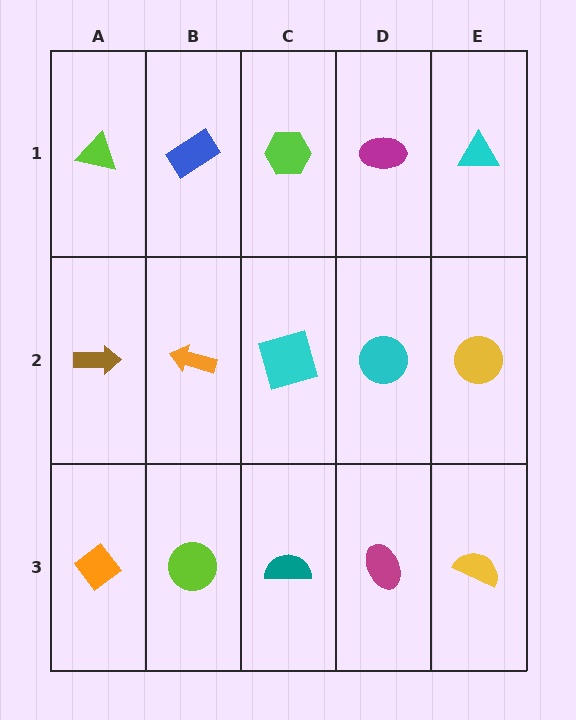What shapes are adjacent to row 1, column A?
A brown arrow (row 2, column A), a blue rectangle (row 1, column B).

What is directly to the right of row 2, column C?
A cyan circle.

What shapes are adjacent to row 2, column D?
A magenta ellipse (row 1, column D), a magenta ellipse (row 3, column D), a cyan square (row 2, column C), a yellow circle (row 2, column E).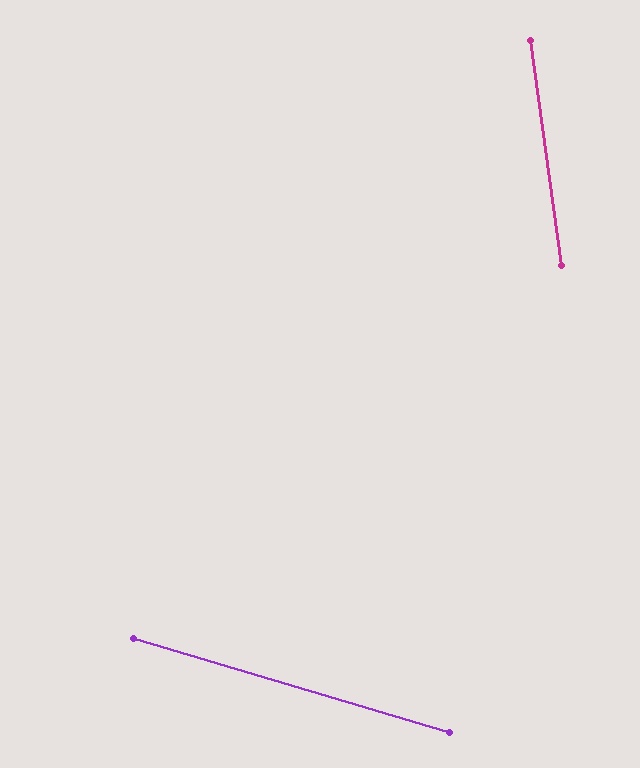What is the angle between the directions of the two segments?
Approximately 66 degrees.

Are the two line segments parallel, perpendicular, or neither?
Neither parallel nor perpendicular — they differ by about 66°.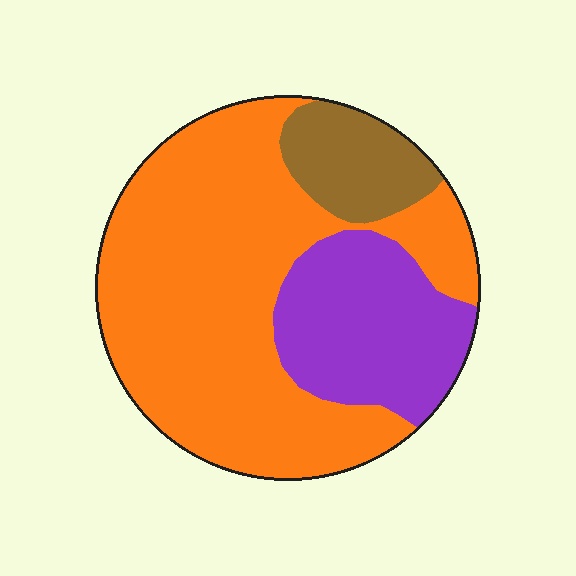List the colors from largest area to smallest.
From largest to smallest: orange, purple, brown.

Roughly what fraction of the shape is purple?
Purple covers roughly 25% of the shape.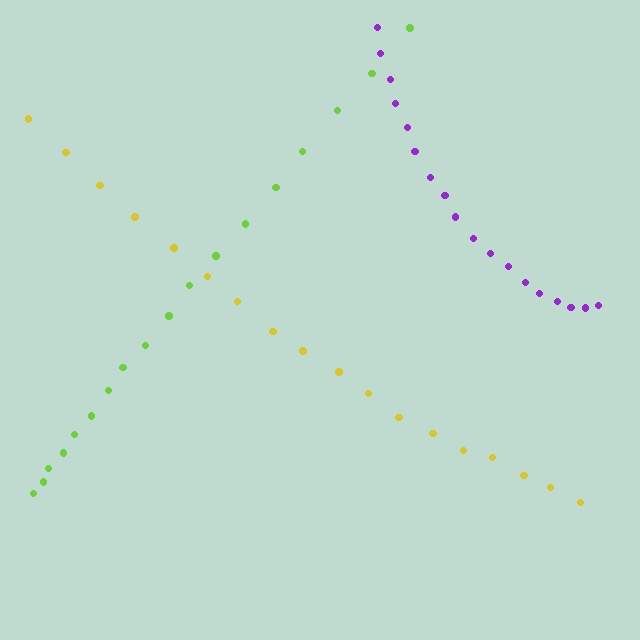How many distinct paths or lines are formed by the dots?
There are 3 distinct paths.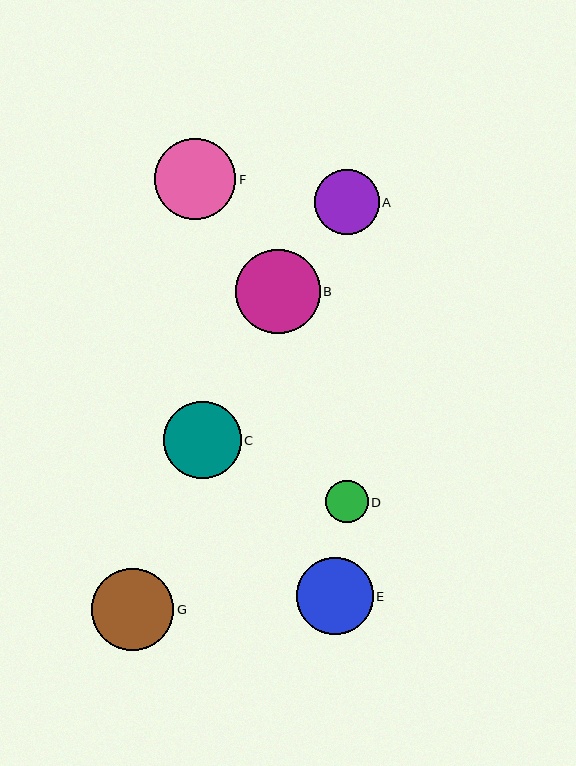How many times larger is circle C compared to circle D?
Circle C is approximately 1.8 times the size of circle D.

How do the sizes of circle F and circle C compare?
Circle F and circle C are approximately the same size.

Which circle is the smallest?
Circle D is the smallest with a size of approximately 42 pixels.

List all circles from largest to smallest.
From largest to smallest: B, G, F, C, E, A, D.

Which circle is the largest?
Circle B is the largest with a size of approximately 85 pixels.